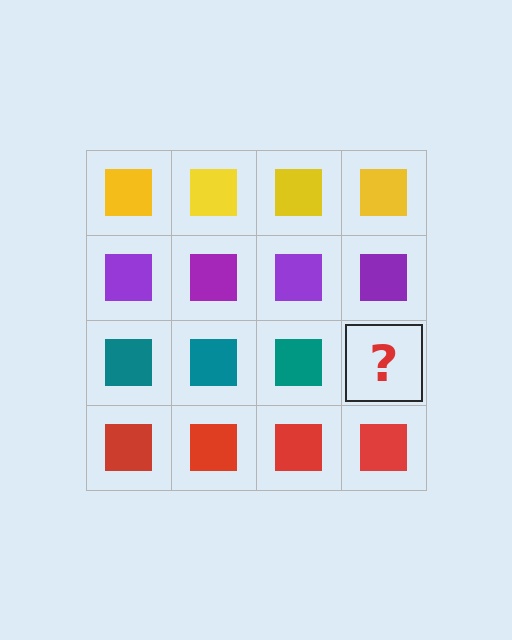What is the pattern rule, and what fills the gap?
The rule is that each row has a consistent color. The gap should be filled with a teal square.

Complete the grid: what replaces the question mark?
The question mark should be replaced with a teal square.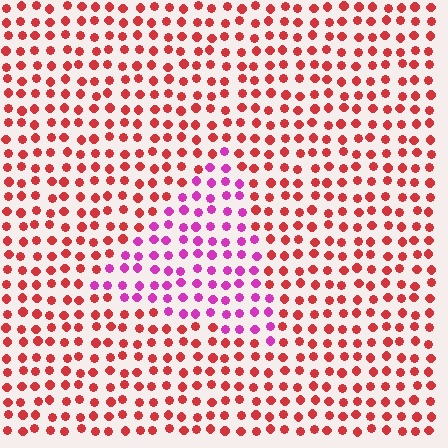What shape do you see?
I see a triangle.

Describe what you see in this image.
The image is filled with small red elements in a uniform arrangement. A triangle-shaped region is visible where the elements are tinted to a slightly different hue, forming a subtle color boundary.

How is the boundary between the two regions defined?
The boundary is defined purely by a slight shift in hue (about 49 degrees). Spacing, size, and orientation are identical on both sides.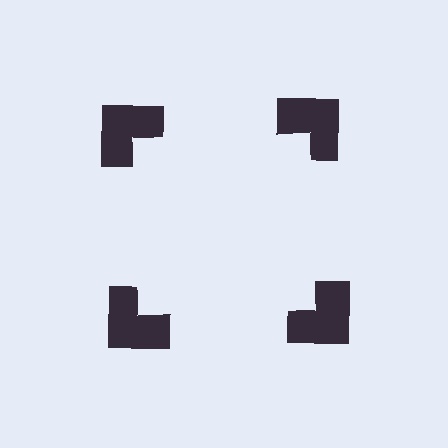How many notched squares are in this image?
There are 4 — one at each vertex of the illusory square.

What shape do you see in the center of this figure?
An illusory square — its edges are inferred from the aligned wedge cuts in the notched squares, not physically drawn.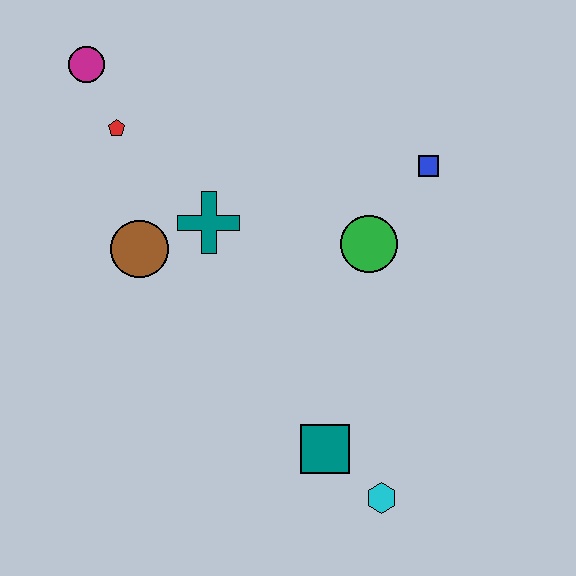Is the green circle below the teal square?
No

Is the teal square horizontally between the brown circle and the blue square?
Yes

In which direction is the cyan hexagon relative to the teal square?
The cyan hexagon is to the right of the teal square.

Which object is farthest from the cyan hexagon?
The magenta circle is farthest from the cyan hexagon.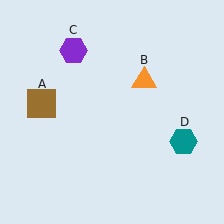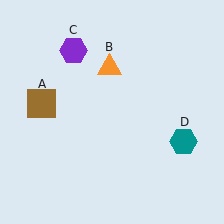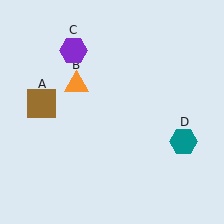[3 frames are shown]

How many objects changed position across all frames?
1 object changed position: orange triangle (object B).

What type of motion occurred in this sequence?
The orange triangle (object B) rotated counterclockwise around the center of the scene.